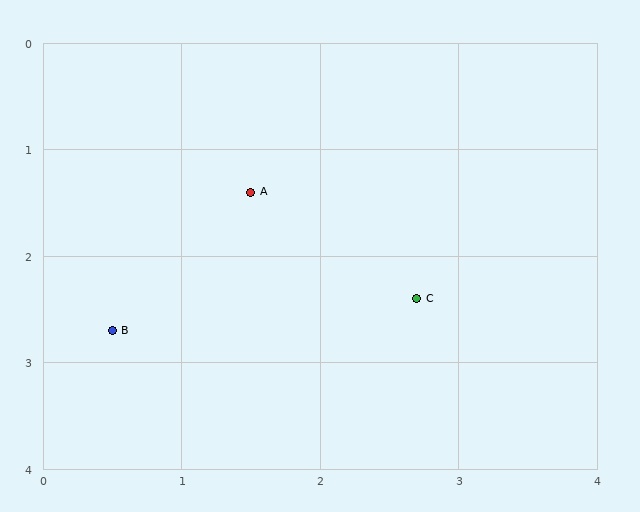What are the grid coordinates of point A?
Point A is at approximately (1.5, 1.4).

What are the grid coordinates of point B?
Point B is at approximately (0.5, 2.7).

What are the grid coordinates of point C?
Point C is at approximately (2.7, 2.4).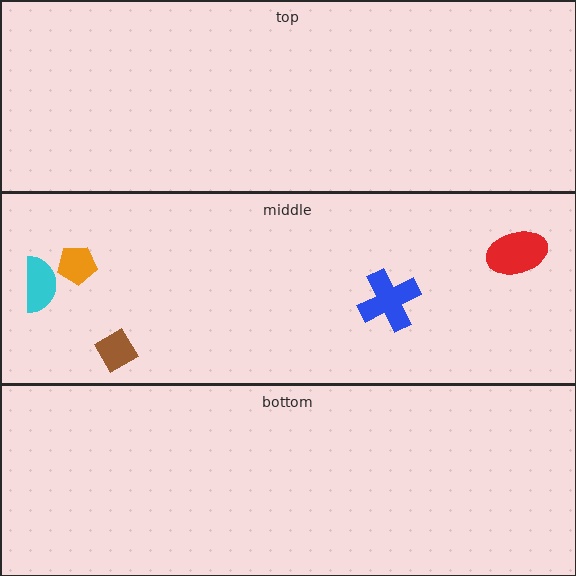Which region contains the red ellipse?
The middle region.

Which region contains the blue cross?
The middle region.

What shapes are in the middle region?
The red ellipse, the cyan semicircle, the orange pentagon, the blue cross, the brown diamond.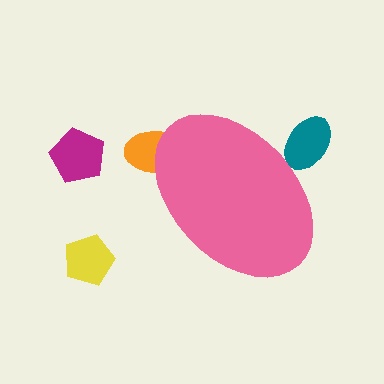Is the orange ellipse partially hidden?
Yes, the orange ellipse is partially hidden behind the pink ellipse.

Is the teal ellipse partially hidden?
Yes, the teal ellipse is partially hidden behind the pink ellipse.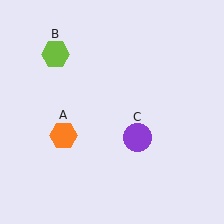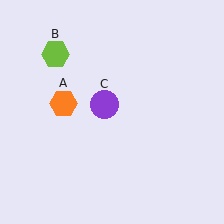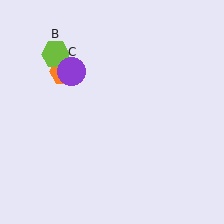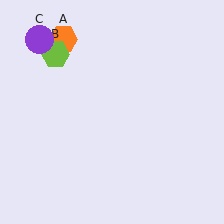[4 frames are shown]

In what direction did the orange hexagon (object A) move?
The orange hexagon (object A) moved up.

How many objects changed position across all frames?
2 objects changed position: orange hexagon (object A), purple circle (object C).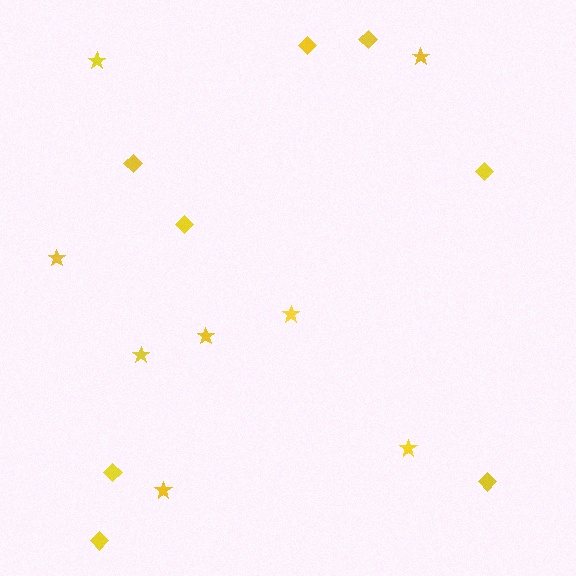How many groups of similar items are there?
There are 2 groups: one group of stars (8) and one group of diamonds (8).